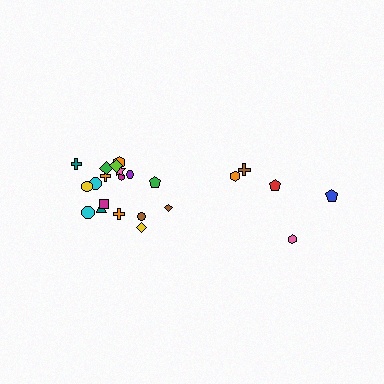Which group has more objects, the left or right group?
The left group.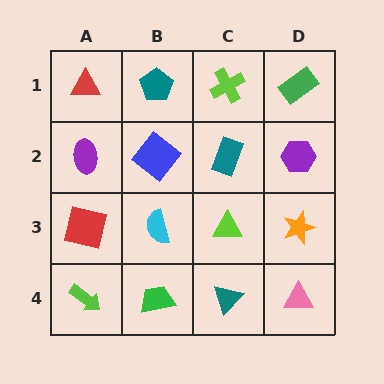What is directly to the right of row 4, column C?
A pink triangle.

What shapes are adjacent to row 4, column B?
A cyan semicircle (row 3, column B), a lime arrow (row 4, column A), a teal triangle (row 4, column C).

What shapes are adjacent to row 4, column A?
A red square (row 3, column A), a green trapezoid (row 4, column B).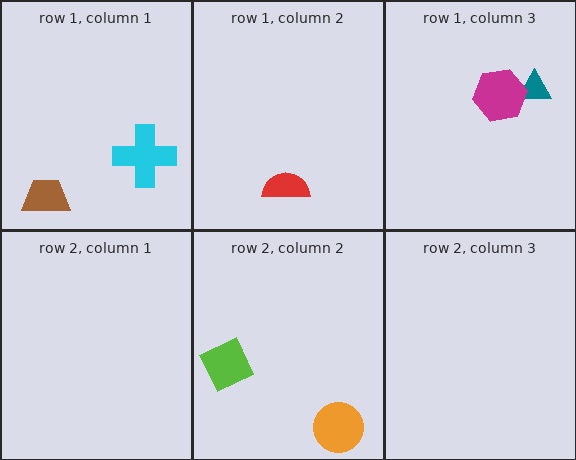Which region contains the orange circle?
The row 2, column 2 region.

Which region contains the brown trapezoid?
The row 1, column 1 region.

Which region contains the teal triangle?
The row 1, column 3 region.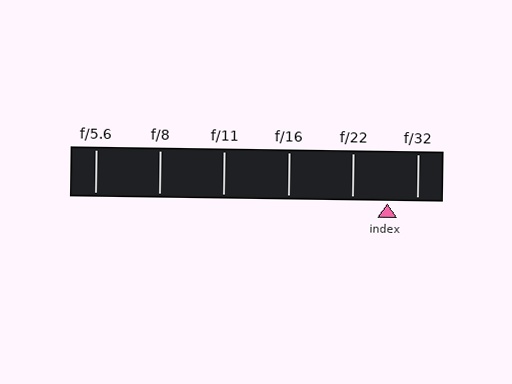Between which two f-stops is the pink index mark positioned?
The index mark is between f/22 and f/32.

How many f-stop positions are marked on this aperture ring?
There are 6 f-stop positions marked.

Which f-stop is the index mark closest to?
The index mark is closest to f/32.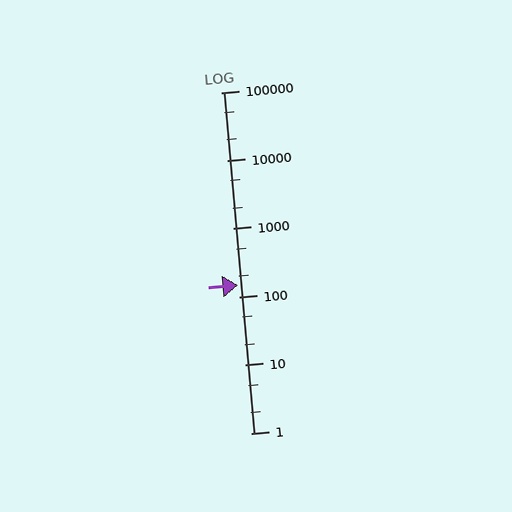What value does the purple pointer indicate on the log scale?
The pointer indicates approximately 150.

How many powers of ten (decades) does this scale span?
The scale spans 5 decades, from 1 to 100000.